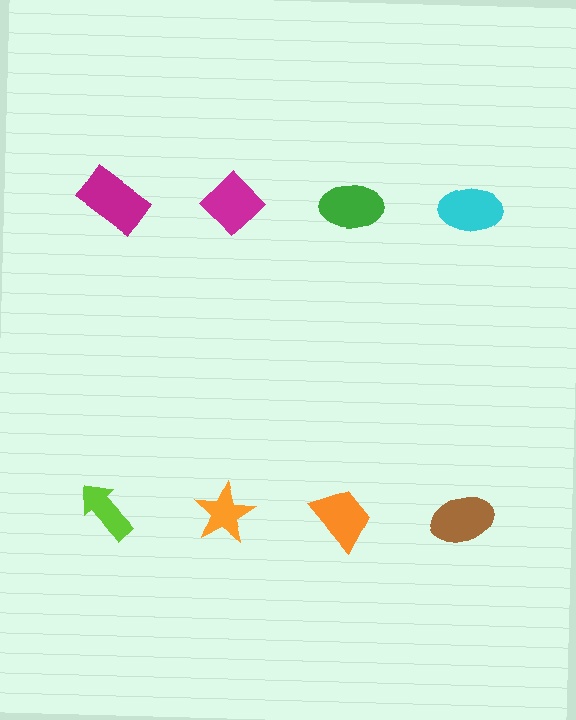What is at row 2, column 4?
A brown ellipse.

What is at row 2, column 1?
A lime arrow.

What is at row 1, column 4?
A cyan ellipse.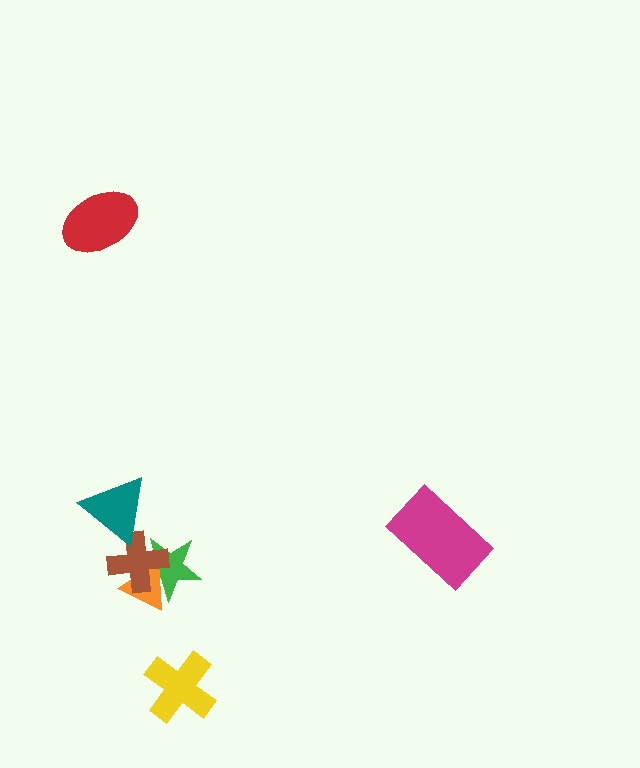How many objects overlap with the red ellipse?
0 objects overlap with the red ellipse.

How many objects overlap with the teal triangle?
1 object overlaps with the teal triangle.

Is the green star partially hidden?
Yes, it is partially covered by another shape.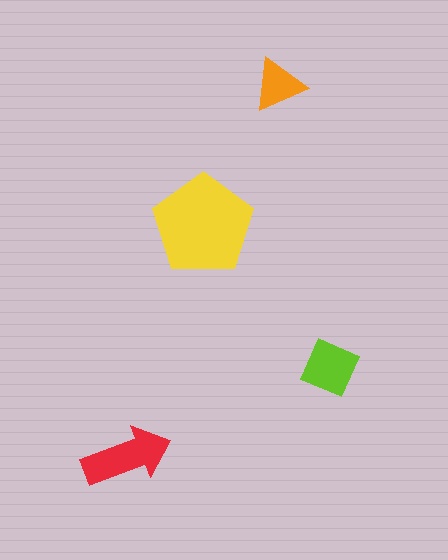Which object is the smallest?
The orange triangle.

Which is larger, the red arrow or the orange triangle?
The red arrow.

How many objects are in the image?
There are 4 objects in the image.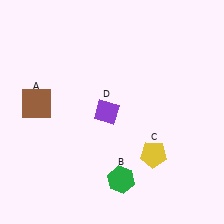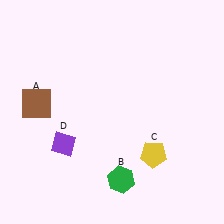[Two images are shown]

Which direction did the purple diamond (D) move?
The purple diamond (D) moved left.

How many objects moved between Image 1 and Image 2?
1 object moved between the two images.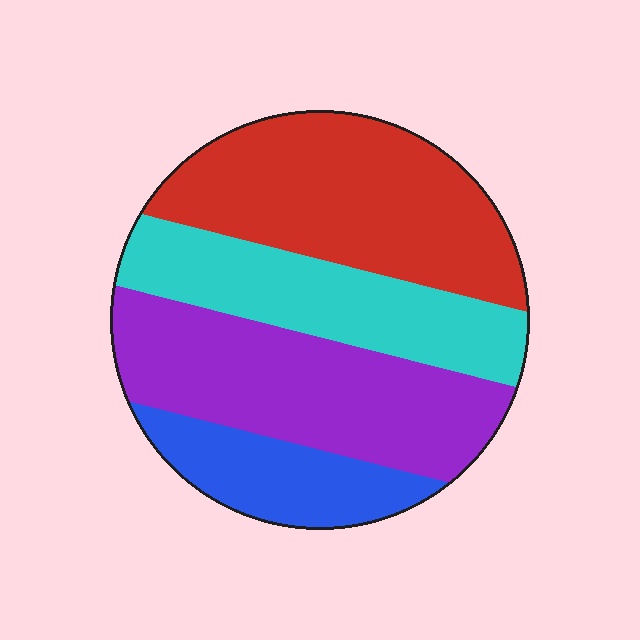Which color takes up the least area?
Blue, at roughly 15%.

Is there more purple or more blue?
Purple.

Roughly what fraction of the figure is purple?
Purple takes up between a sixth and a third of the figure.